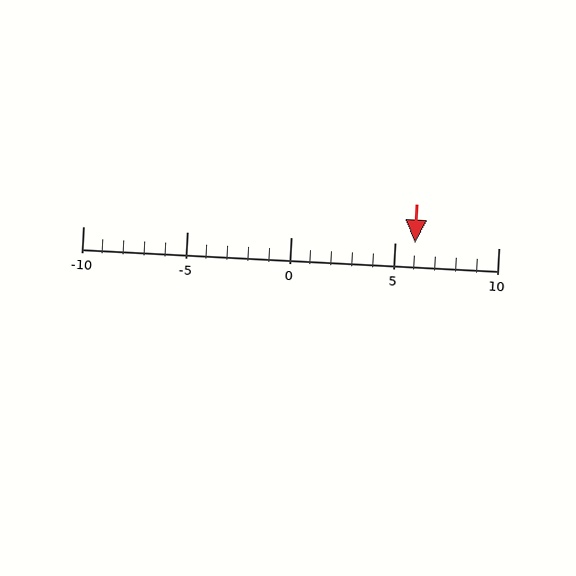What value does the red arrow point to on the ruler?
The red arrow points to approximately 6.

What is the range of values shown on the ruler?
The ruler shows values from -10 to 10.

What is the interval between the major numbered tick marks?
The major tick marks are spaced 5 units apart.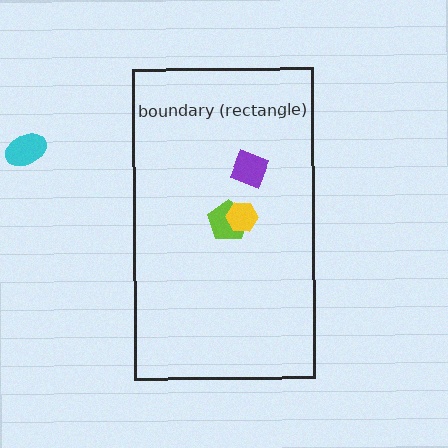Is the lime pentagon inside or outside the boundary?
Inside.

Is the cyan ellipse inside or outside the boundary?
Outside.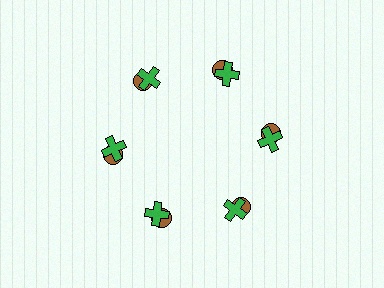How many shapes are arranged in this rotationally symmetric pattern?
There are 12 shapes, arranged in 6 groups of 2.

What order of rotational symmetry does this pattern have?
This pattern has 6-fold rotational symmetry.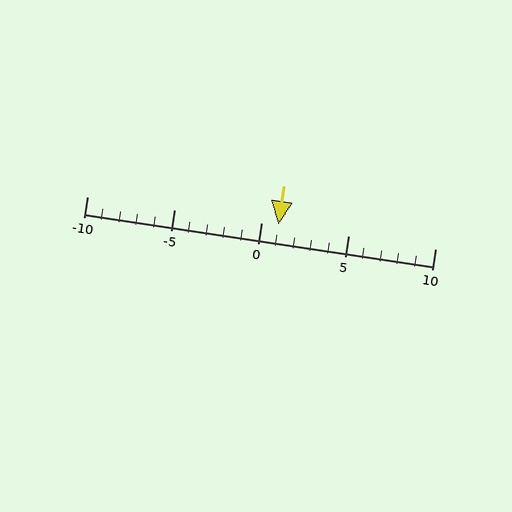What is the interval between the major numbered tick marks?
The major tick marks are spaced 5 units apart.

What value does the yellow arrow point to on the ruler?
The yellow arrow points to approximately 1.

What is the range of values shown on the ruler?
The ruler shows values from -10 to 10.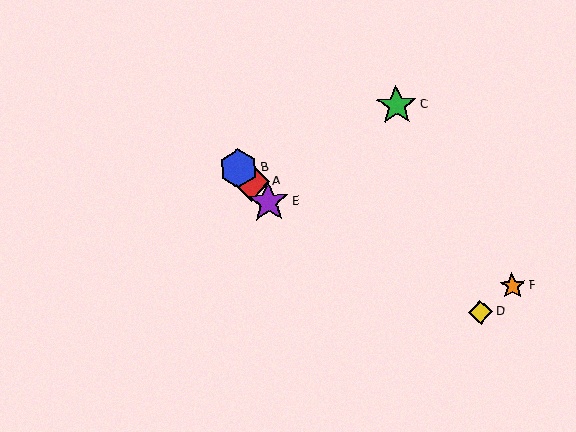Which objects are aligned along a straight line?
Objects A, B, E are aligned along a straight line.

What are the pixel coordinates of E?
Object E is at (268, 202).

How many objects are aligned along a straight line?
3 objects (A, B, E) are aligned along a straight line.